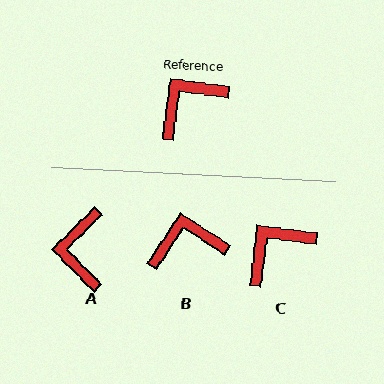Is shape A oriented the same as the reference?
No, it is off by about 52 degrees.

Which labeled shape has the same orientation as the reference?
C.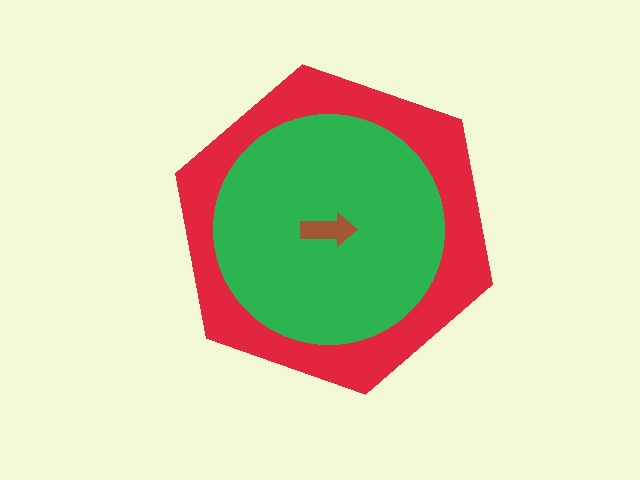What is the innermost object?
The brown arrow.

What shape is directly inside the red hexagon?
The green circle.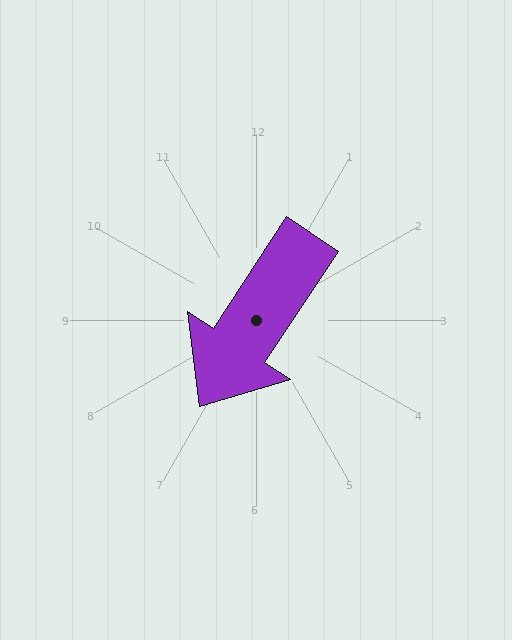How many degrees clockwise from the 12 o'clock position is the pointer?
Approximately 213 degrees.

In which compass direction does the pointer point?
Southwest.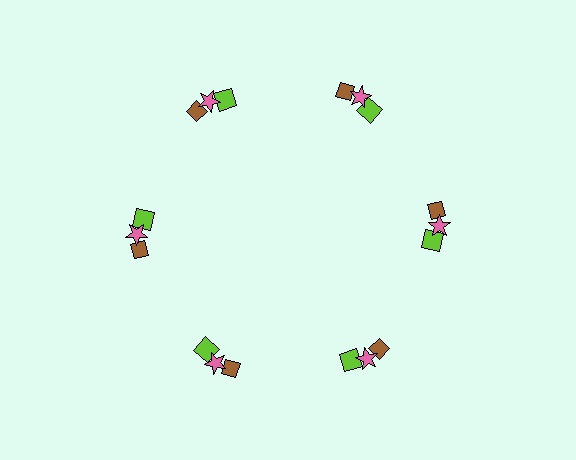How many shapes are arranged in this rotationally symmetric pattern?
There are 18 shapes, arranged in 6 groups of 3.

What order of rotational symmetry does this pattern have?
This pattern has 6-fold rotational symmetry.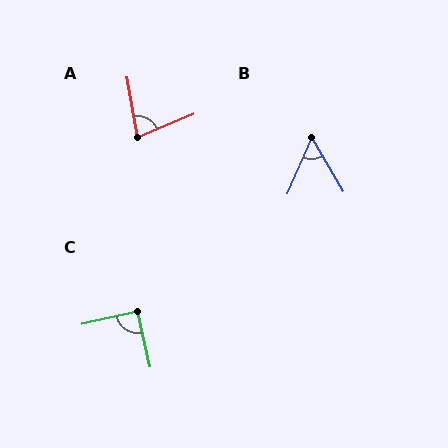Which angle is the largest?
C, at approximately 89 degrees.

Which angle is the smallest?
B, at approximately 54 degrees.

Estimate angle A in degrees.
Approximately 77 degrees.